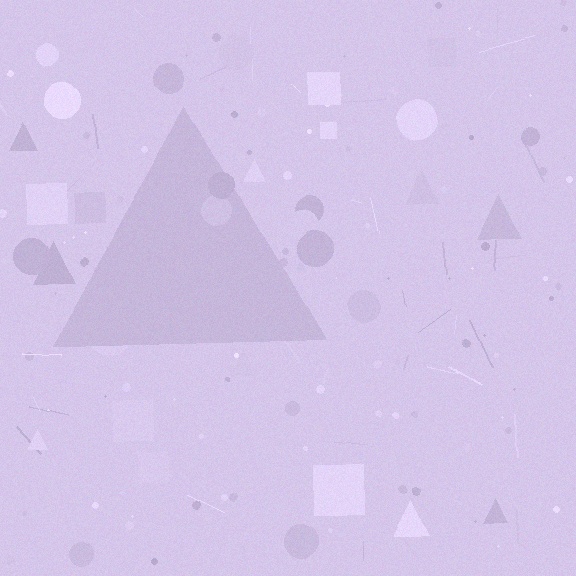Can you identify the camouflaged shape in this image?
The camouflaged shape is a triangle.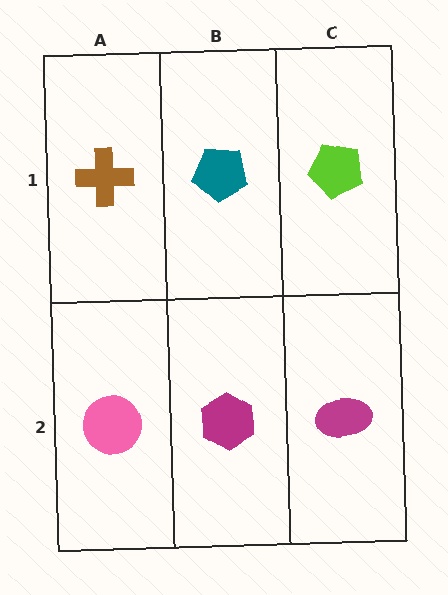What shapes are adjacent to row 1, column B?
A magenta hexagon (row 2, column B), a brown cross (row 1, column A), a lime pentagon (row 1, column C).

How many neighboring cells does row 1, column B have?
3.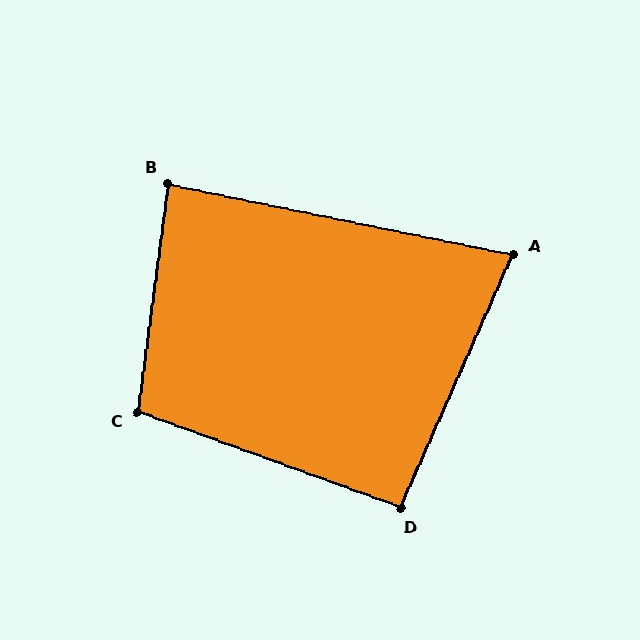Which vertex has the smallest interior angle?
A, at approximately 78 degrees.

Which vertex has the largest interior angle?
C, at approximately 102 degrees.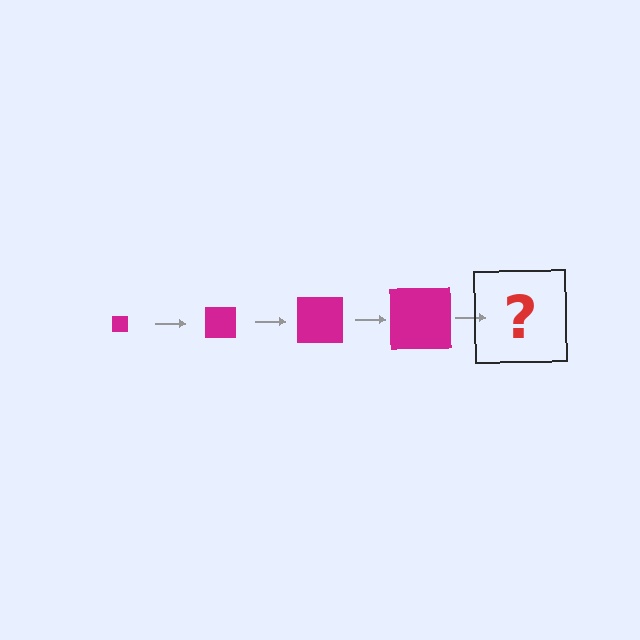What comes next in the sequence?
The next element should be a magenta square, larger than the previous one.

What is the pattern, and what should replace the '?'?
The pattern is that the square gets progressively larger each step. The '?' should be a magenta square, larger than the previous one.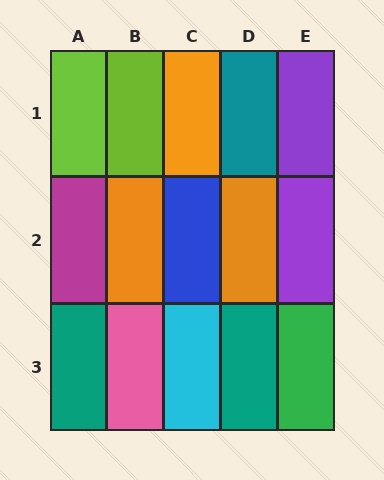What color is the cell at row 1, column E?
Purple.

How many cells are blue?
1 cell is blue.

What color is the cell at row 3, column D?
Teal.